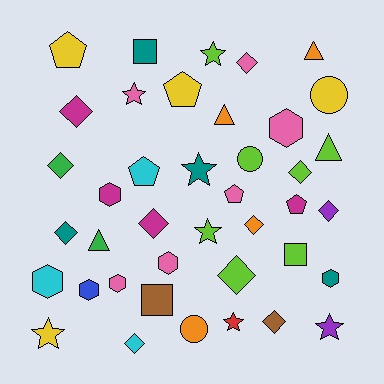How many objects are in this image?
There are 40 objects.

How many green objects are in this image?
There are 2 green objects.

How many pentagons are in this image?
There are 5 pentagons.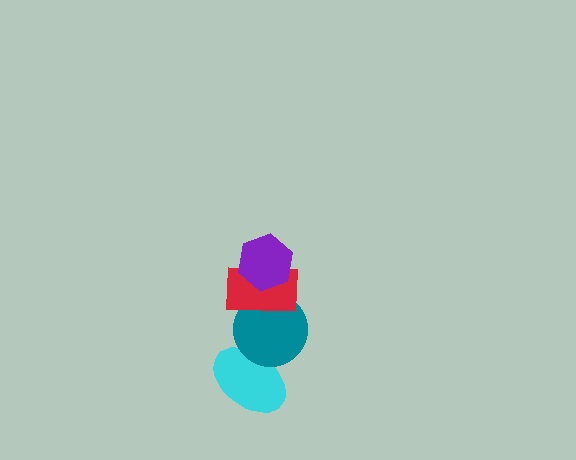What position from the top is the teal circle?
The teal circle is 3rd from the top.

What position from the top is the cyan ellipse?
The cyan ellipse is 4th from the top.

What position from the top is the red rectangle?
The red rectangle is 2nd from the top.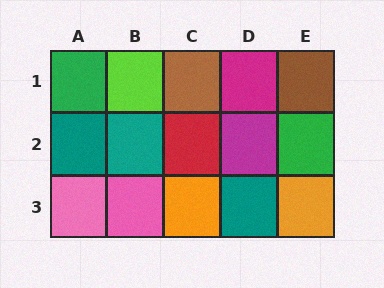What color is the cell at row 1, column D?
Magenta.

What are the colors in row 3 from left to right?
Pink, pink, orange, teal, orange.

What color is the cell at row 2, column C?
Red.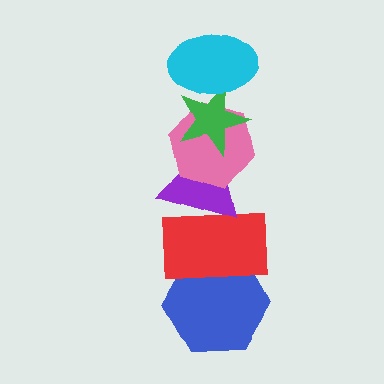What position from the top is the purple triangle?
The purple triangle is 4th from the top.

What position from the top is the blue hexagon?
The blue hexagon is 6th from the top.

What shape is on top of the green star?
The cyan ellipse is on top of the green star.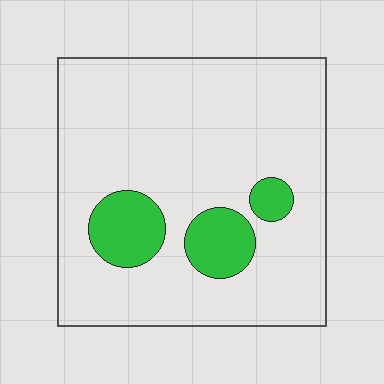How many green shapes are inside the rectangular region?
3.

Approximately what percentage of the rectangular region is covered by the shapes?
Approximately 15%.